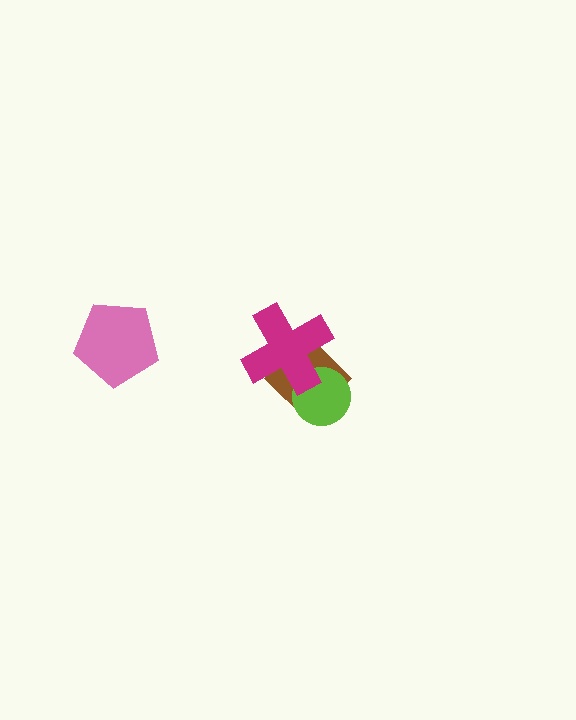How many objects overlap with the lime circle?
2 objects overlap with the lime circle.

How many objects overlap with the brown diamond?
2 objects overlap with the brown diamond.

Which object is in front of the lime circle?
The magenta cross is in front of the lime circle.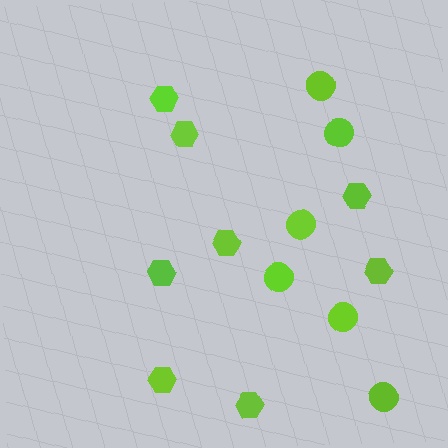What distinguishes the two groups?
There are 2 groups: one group of circles (6) and one group of hexagons (8).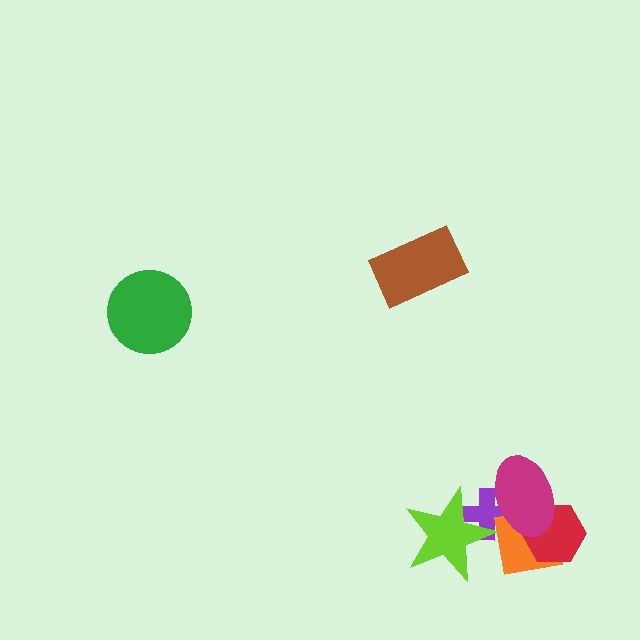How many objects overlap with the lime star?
2 objects overlap with the lime star.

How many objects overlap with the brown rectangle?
0 objects overlap with the brown rectangle.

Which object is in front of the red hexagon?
The magenta ellipse is in front of the red hexagon.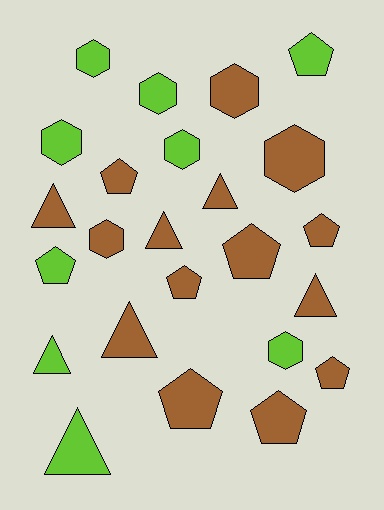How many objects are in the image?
There are 24 objects.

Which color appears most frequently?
Brown, with 15 objects.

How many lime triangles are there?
There are 2 lime triangles.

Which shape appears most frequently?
Pentagon, with 9 objects.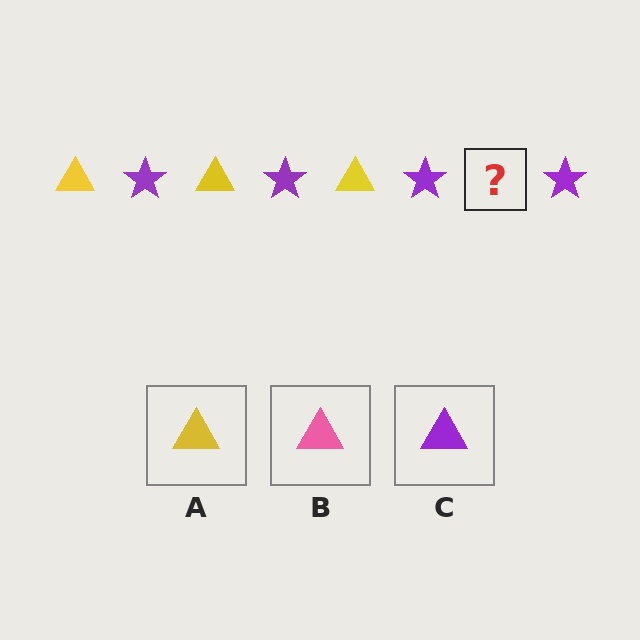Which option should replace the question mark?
Option A.